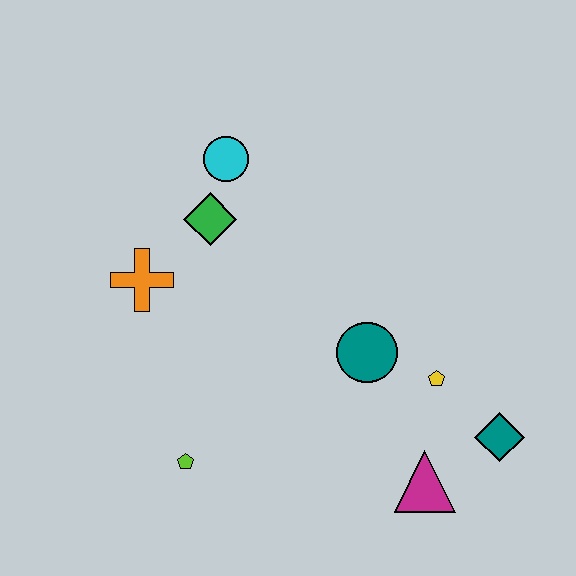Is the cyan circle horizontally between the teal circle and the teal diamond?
No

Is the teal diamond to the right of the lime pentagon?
Yes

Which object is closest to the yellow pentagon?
The teal circle is closest to the yellow pentagon.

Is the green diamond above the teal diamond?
Yes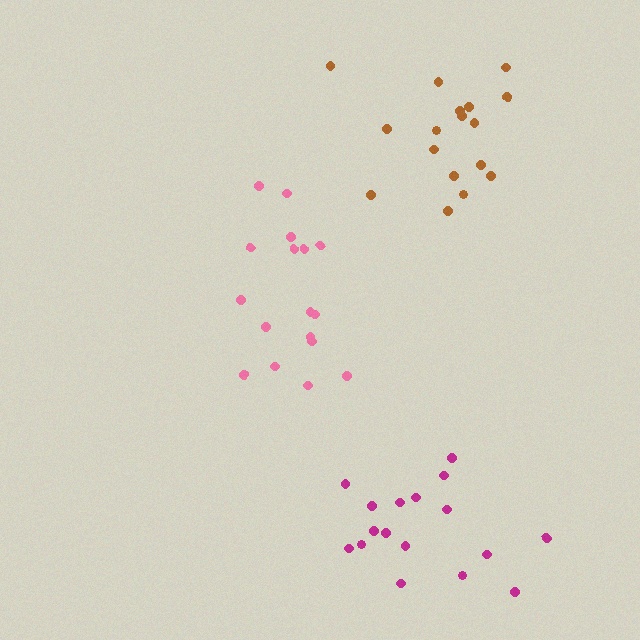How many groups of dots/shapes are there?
There are 3 groups.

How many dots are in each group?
Group 1: 17 dots, Group 2: 17 dots, Group 3: 17 dots (51 total).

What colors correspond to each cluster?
The clusters are colored: brown, pink, magenta.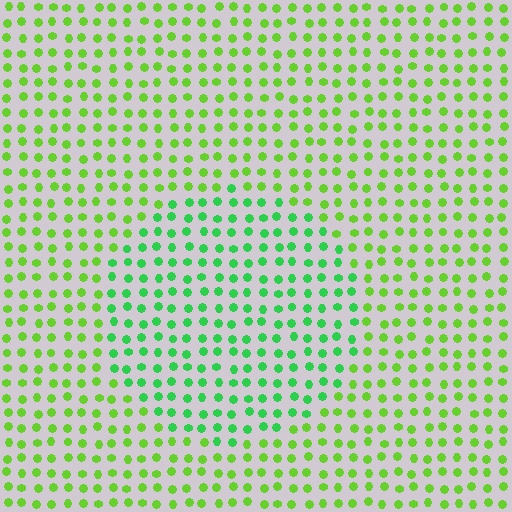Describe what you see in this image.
The image is filled with small lime elements in a uniform arrangement. A circle-shaped region is visible where the elements are tinted to a slightly different hue, forming a subtle color boundary.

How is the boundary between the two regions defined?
The boundary is defined purely by a slight shift in hue (about 33 degrees). Spacing, size, and orientation are identical on both sides.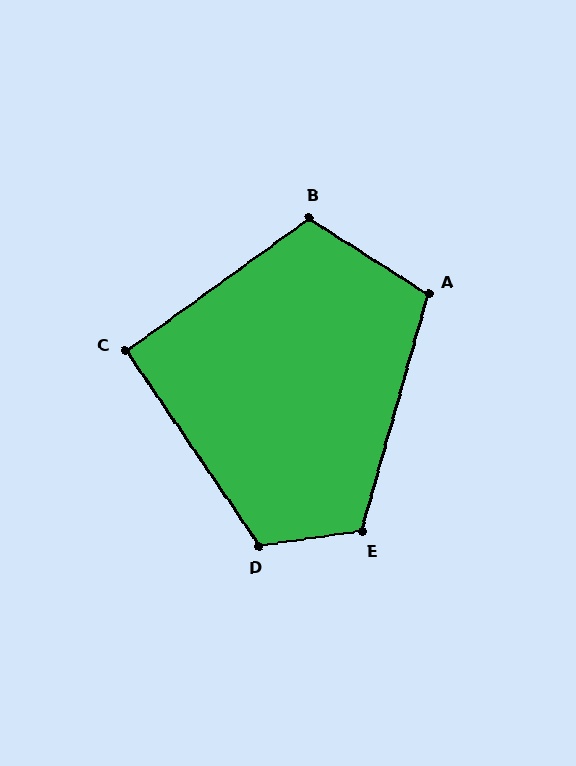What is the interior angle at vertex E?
Approximately 114 degrees (obtuse).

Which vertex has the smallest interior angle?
C, at approximately 91 degrees.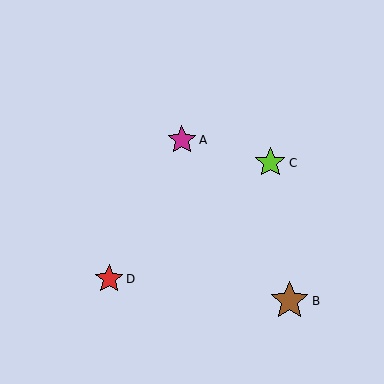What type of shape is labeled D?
Shape D is a red star.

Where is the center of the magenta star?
The center of the magenta star is at (182, 140).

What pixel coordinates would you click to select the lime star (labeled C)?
Click at (270, 163) to select the lime star C.